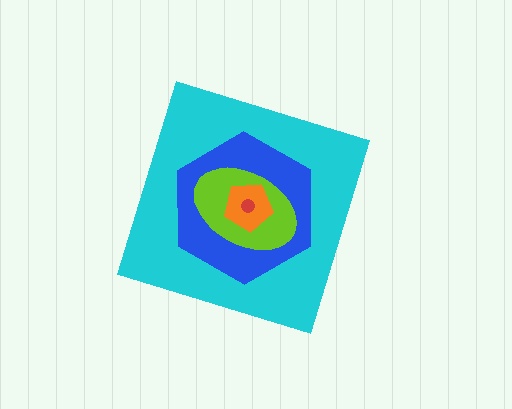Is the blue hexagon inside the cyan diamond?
Yes.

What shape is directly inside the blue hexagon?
The lime ellipse.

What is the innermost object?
The red circle.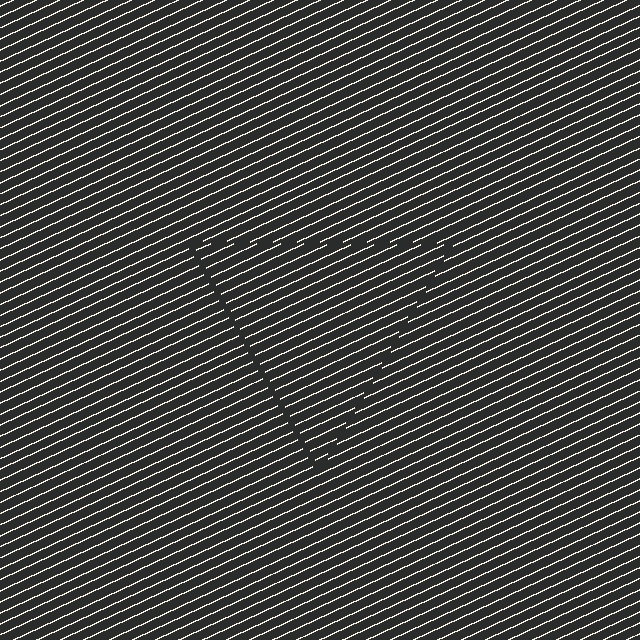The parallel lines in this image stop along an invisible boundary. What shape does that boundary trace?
An illusory triangle. The interior of the shape contains the same grating, shifted by half a period — the contour is defined by the phase discontinuity where line-ends from the inner and outer gratings abut.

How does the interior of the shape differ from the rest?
The interior of the shape contains the same grating, shifted by half a period — the contour is defined by the phase discontinuity where line-ends from the inner and outer gratings abut.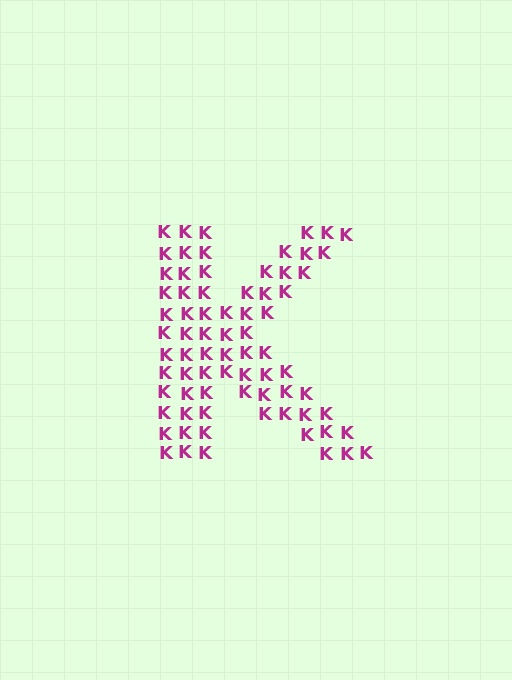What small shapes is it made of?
It is made of small letter K's.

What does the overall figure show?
The overall figure shows the letter K.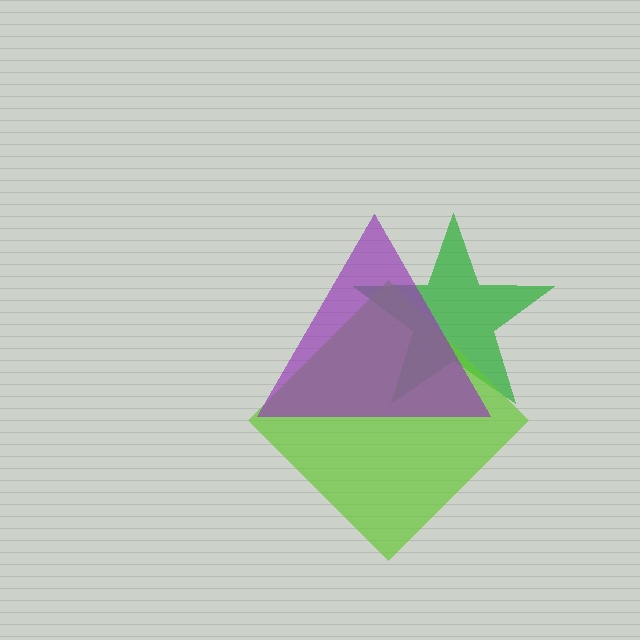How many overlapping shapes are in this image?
There are 3 overlapping shapes in the image.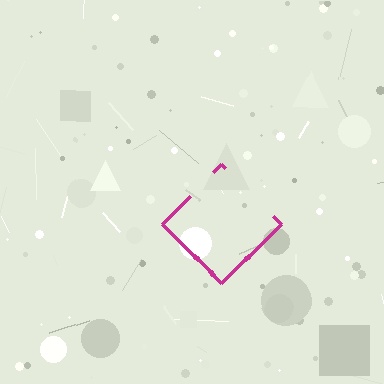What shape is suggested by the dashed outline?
The dashed outline suggests a diamond.